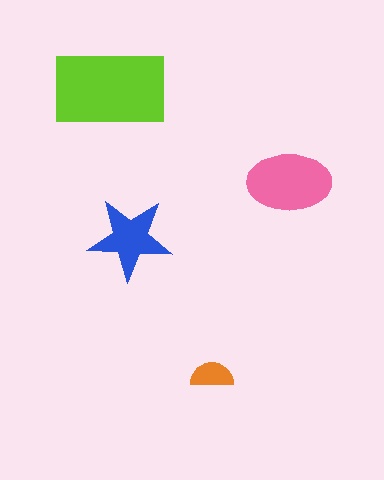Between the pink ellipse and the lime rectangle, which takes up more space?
The lime rectangle.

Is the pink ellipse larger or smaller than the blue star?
Larger.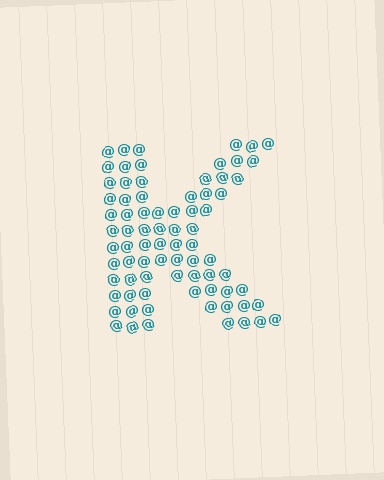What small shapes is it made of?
It is made of small at signs.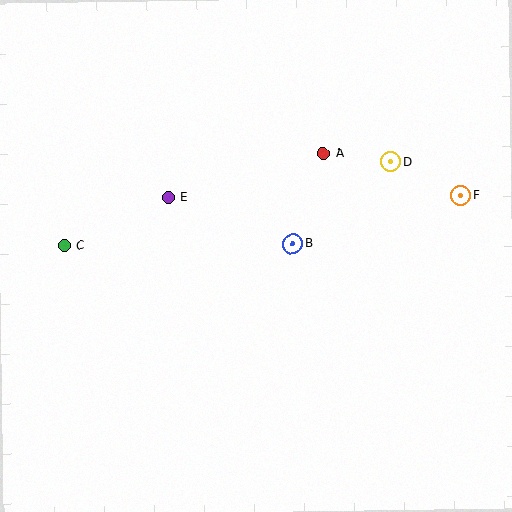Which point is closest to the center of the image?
Point B at (292, 244) is closest to the center.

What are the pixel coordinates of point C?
Point C is at (64, 245).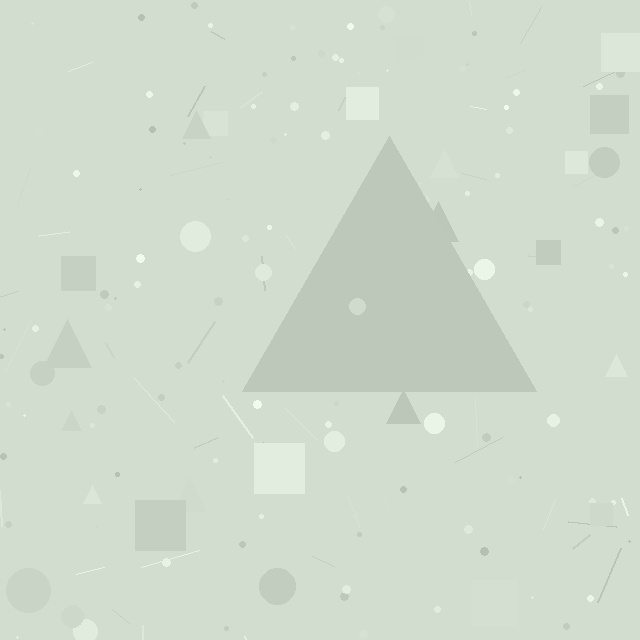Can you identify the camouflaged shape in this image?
The camouflaged shape is a triangle.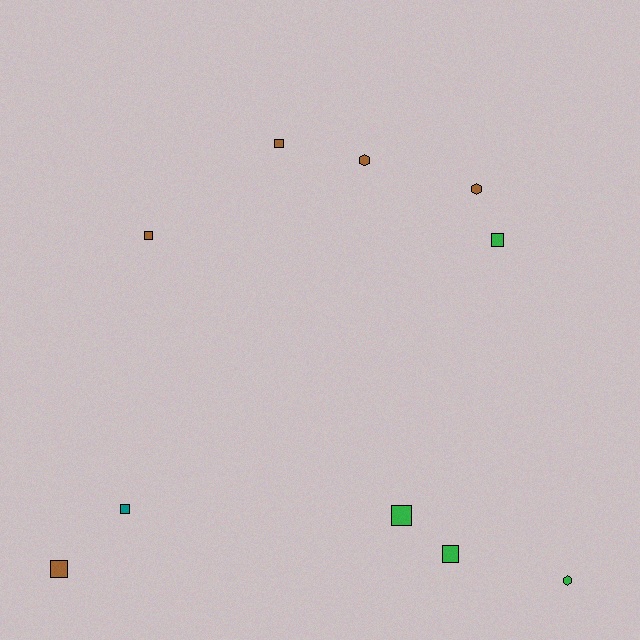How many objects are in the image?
There are 10 objects.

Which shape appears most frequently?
Square, with 7 objects.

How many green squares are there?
There are 3 green squares.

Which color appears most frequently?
Brown, with 5 objects.